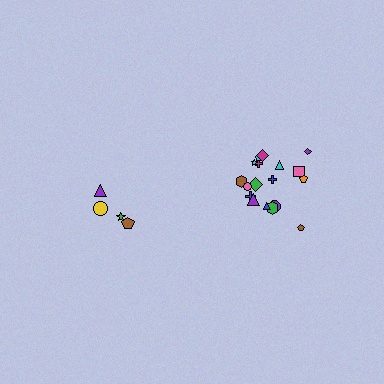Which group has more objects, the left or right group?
The right group.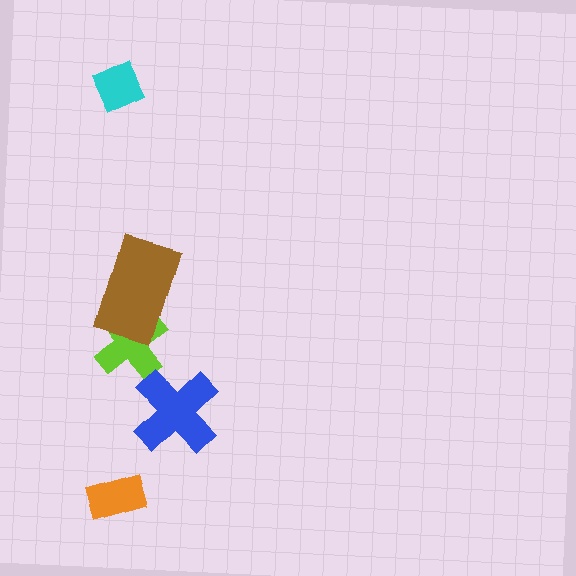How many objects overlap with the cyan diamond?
0 objects overlap with the cyan diamond.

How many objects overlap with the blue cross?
0 objects overlap with the blue cross.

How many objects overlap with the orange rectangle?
0 objects overlap with the orange rectangle.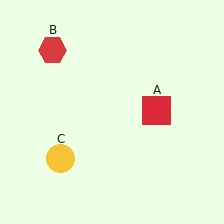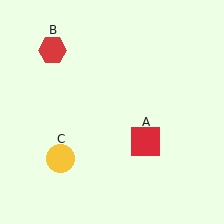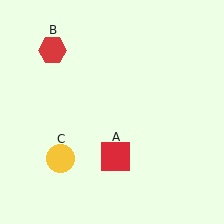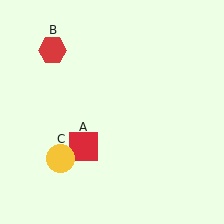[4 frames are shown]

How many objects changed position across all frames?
1 object changed position: red square (object A).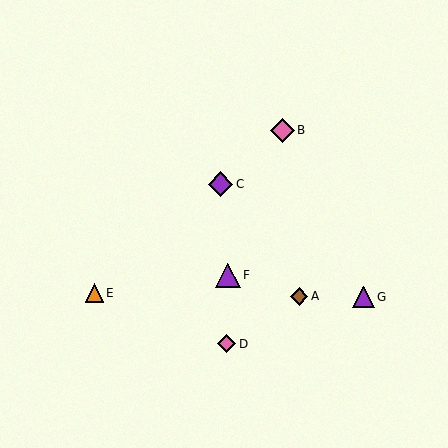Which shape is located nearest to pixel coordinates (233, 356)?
The pink diamond (labeled D) at (227, 344) is nearest to that location.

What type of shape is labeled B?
Shape B is a pink diamond.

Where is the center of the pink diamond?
The center of the pink diamond is at (227, 344).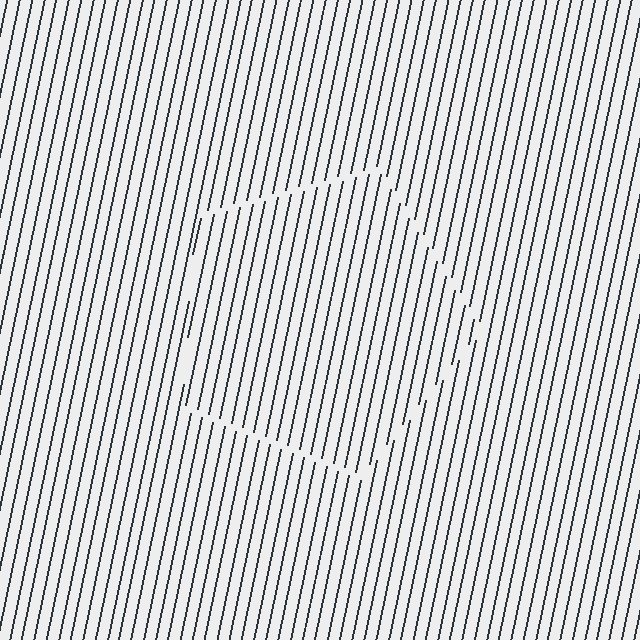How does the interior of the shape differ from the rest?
The interior of the shape contains the same grating, shifted by half a period — the contour is defined by the phase discontinuity where line-ends from the inner and outer gratings abut.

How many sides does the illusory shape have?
5 sides — the line-ends trace a pentagon.